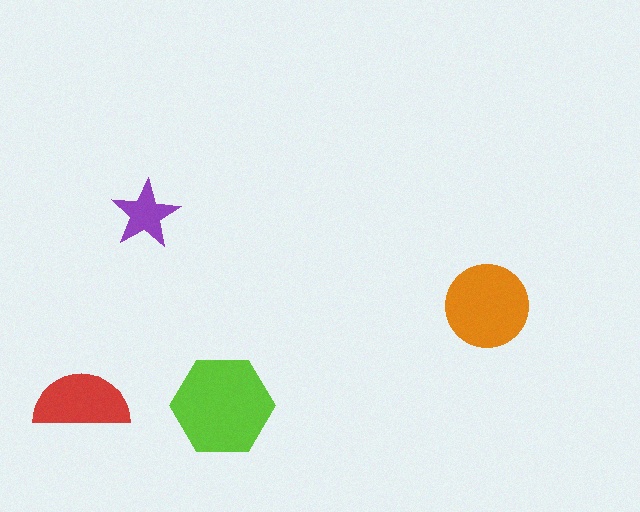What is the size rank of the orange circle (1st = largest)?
2nd.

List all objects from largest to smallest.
The lime hexagon, the orange circle, the red semicircle, the purple star.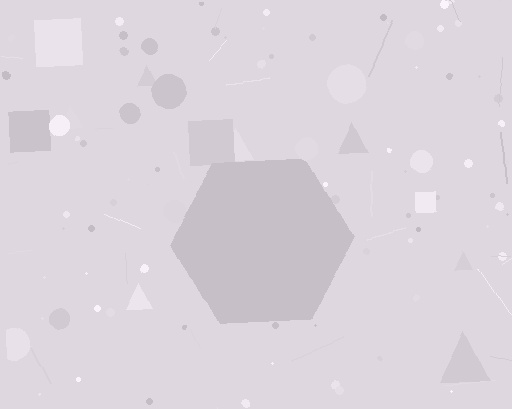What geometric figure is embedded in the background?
A hexagon is embedded in the background.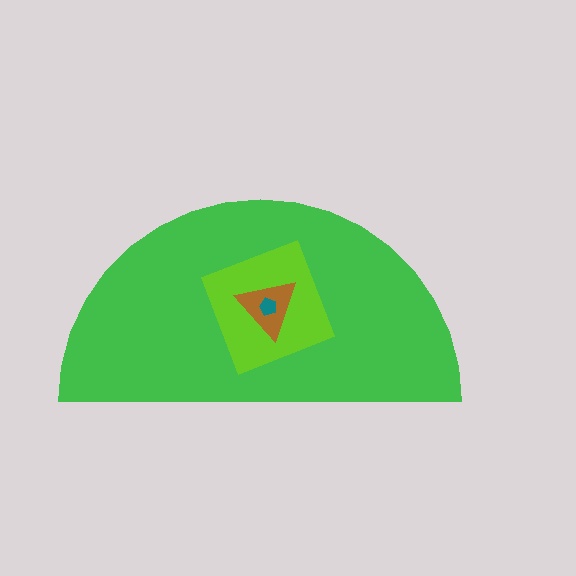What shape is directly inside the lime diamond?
The brown triangle.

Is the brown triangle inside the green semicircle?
Yes.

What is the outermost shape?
The green semicircle.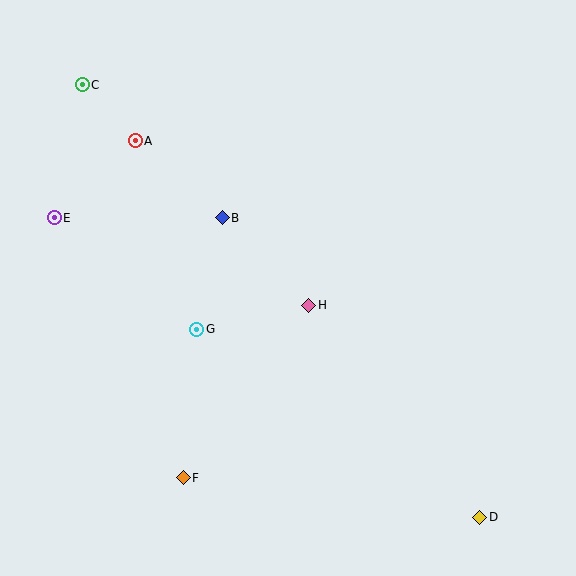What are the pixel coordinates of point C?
Point C is at (82, 85).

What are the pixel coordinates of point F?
Point F is at (183, 478).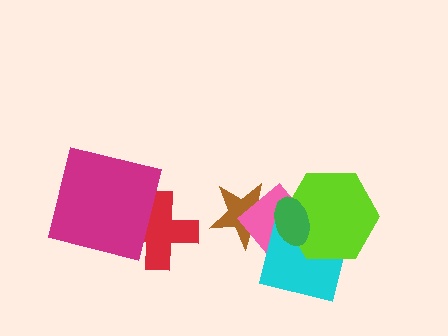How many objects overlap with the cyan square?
3 objects overlap with the cyan square.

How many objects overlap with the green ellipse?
4 objects overlap with the green ellipse.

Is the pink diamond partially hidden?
Yes, it is partially covered by another shape.